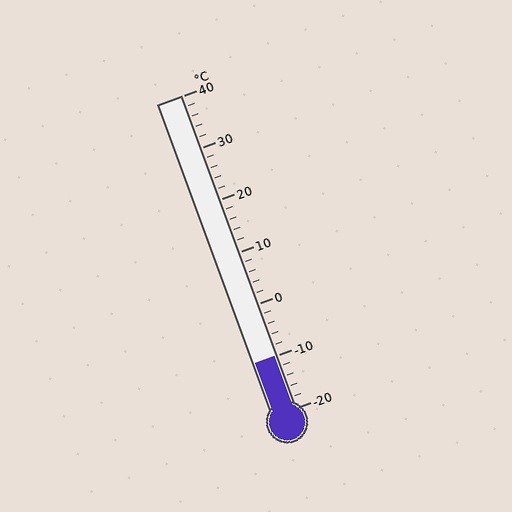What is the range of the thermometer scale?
The thermometer scale ranges from -20°C to 40°C.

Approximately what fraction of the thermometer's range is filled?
The thermometer is filled to approximately 15% of its range.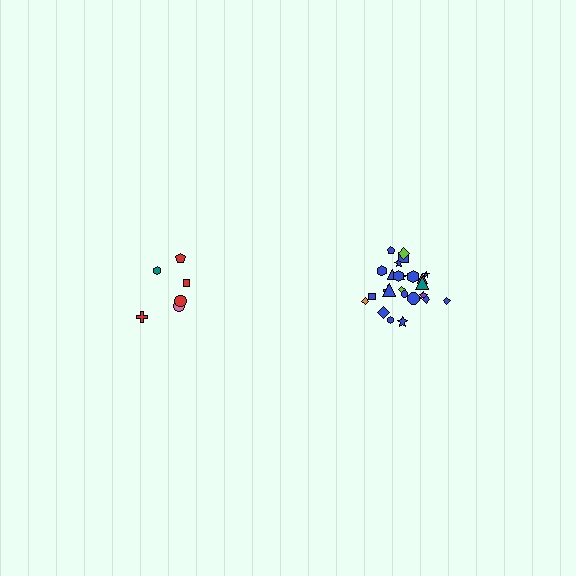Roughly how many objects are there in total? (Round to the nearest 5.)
Roughly 30 objects in total.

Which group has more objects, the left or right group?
The right group.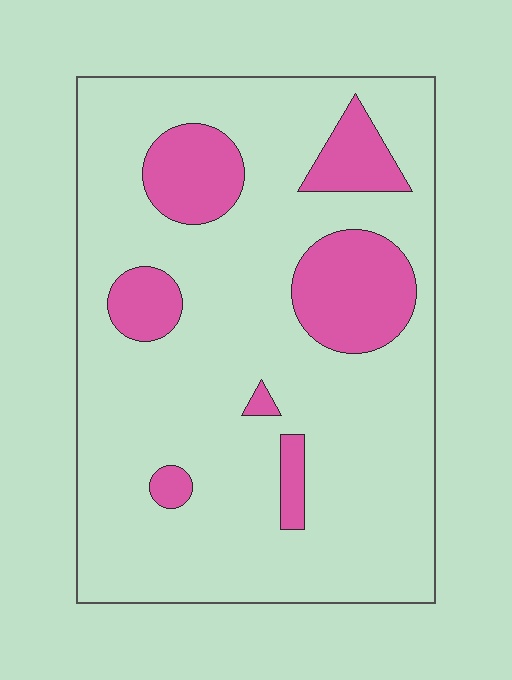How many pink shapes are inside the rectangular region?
7.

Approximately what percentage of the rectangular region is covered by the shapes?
Approximately 20%.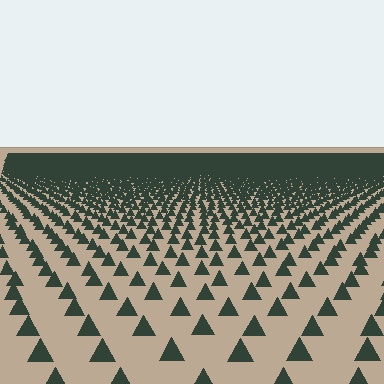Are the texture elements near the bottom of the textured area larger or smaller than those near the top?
Larger. Near the bottom, elements are closer to the viewer and appear at a bigger on-screen size.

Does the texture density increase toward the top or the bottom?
Density increases toward the top.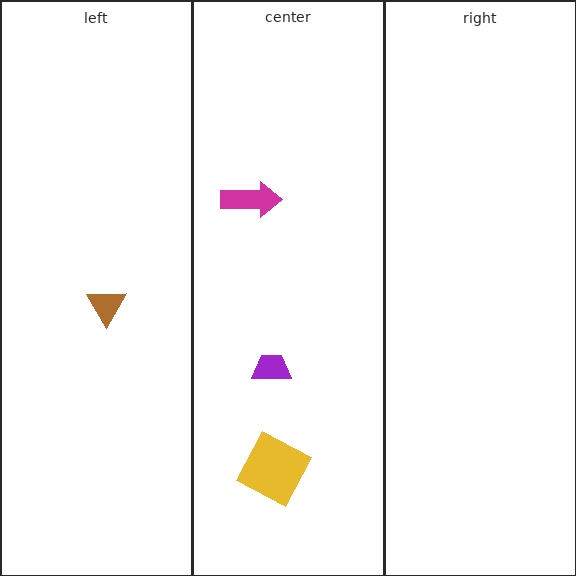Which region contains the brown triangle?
The left region.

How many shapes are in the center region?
3.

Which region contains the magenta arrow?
The center region.